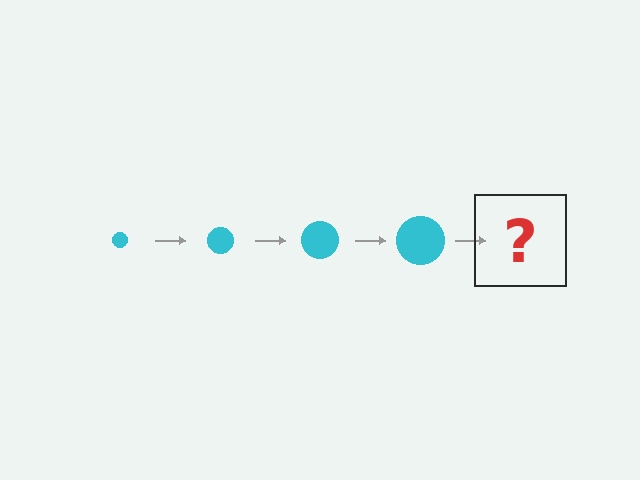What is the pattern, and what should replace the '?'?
The pattern is that the circle gets progressively larger each step. The '?' should be a cyan circle, larger than the previous one.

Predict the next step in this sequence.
The next step is a cyan circle, larger than the previous one.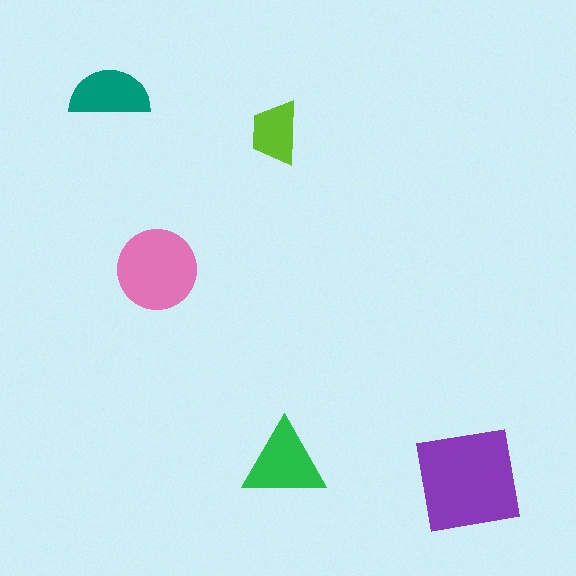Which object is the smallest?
The lime trapezoid.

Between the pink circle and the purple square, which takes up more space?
The purple square.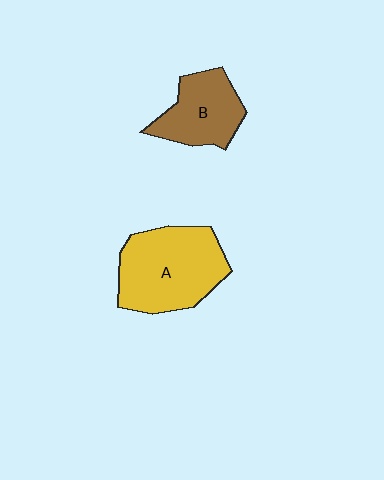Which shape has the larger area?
Shape A (yellow).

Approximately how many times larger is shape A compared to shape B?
Approximately 1.6 times.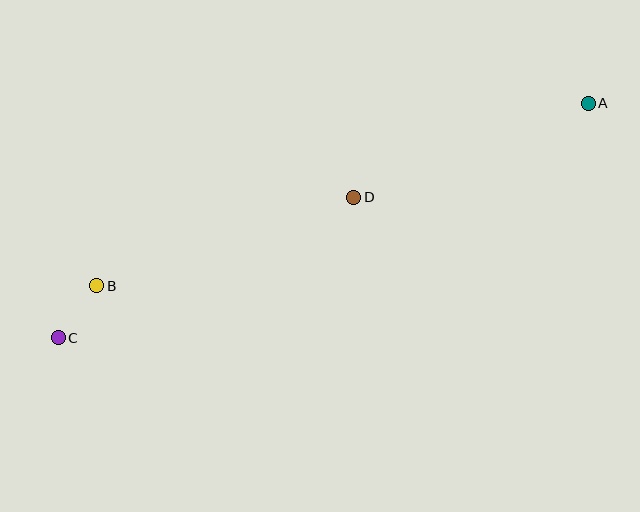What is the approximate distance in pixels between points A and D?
The distance between A and D is approximately 252 pixels.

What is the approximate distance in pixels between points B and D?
The distance between B and D is approximately 272 pixels.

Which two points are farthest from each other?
Points A and C are farthest from each other.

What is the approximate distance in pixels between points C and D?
The distance between C and D is approximately 327 pixels.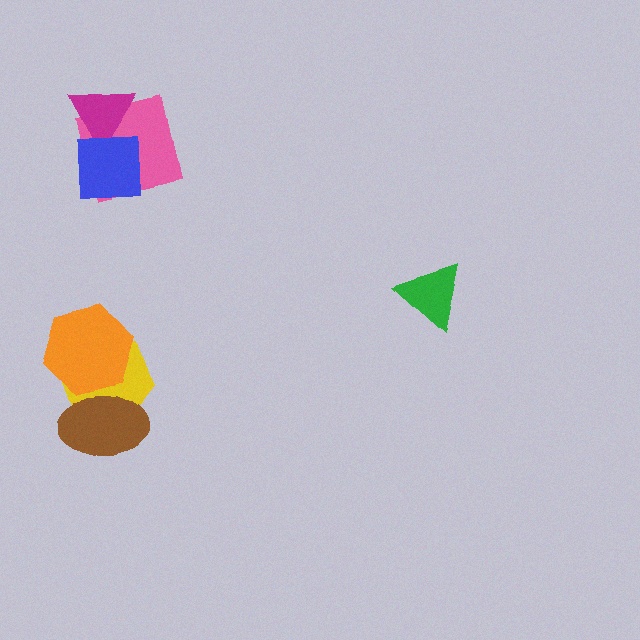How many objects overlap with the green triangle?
0 objects overlap with the green triangle.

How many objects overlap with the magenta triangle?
2 objects overlap with the magenta triangle.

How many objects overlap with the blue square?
2 objects overlap with the blue square.